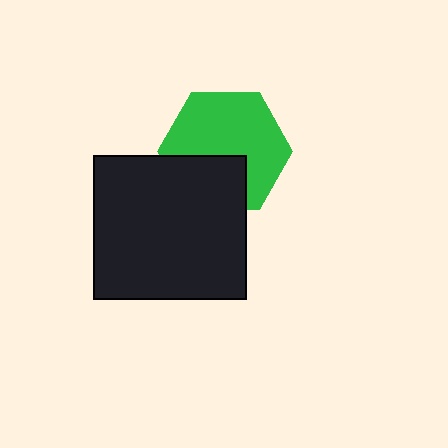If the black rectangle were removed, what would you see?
You would see the complete green hexagon.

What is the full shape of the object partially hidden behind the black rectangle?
The partially hidden object is a green hexagon.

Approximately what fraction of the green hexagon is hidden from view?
Roughly 32% of the green hexagon is hidden behind the black rectangle.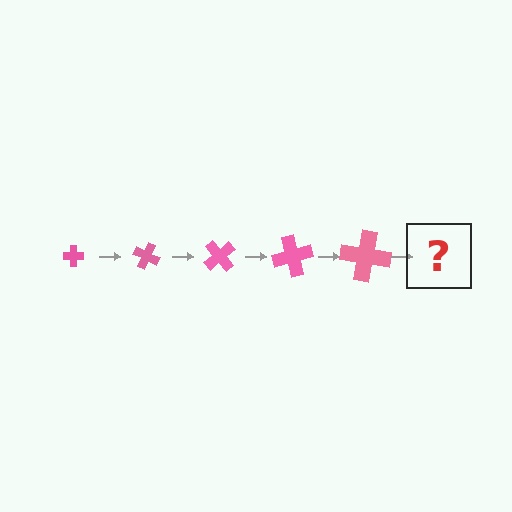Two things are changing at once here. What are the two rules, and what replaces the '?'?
The two rules are that the cross grows larger each step and it rotates 25 degrees each step. The '?' should be a cross, larger than the previous one and rotated 125 degrees from the start.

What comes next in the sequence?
The next element should be a cross, larger than the previous one and rotated 125 degrees from the start.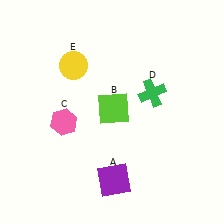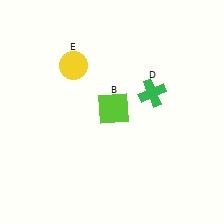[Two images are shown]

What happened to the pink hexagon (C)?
The pink hexagon (C) was removed in Image 2. It was in the bottom-left area of Image 1.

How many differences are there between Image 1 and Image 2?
There are 2 differences between the two images.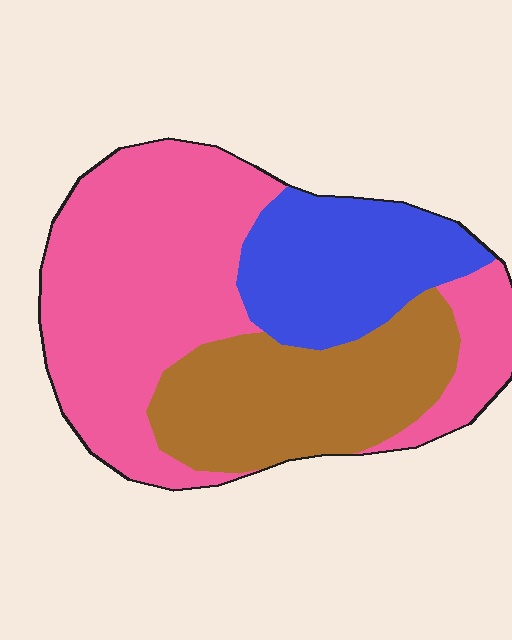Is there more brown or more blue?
Brown.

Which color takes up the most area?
Pink, at roughly 50%.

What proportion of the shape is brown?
Brown takes up between a sixth and a third of the shape.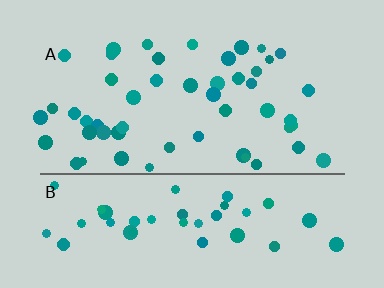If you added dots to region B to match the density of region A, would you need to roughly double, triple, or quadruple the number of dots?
Approximately double.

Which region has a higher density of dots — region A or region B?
A (the top).